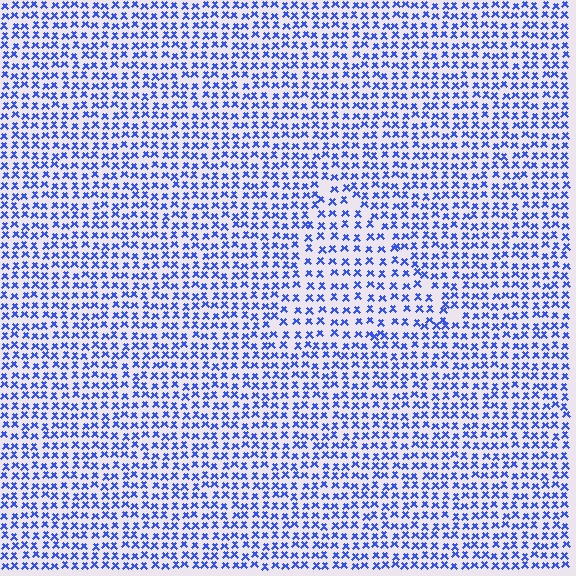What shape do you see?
I see a triangle.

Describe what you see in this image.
The image contains small blue elements arranged at two different densities. A triangle-shaped region is visible where the elements are less densely packed than the surrounding area.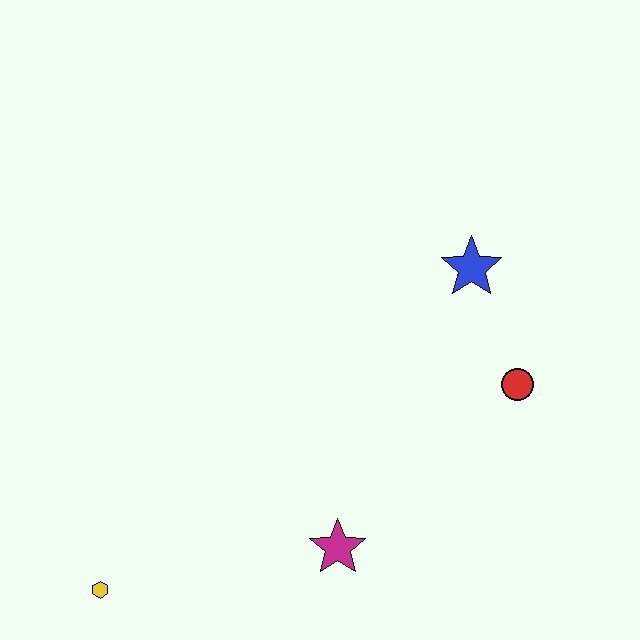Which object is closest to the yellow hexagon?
The magenta star is closest to the yellow hexagon.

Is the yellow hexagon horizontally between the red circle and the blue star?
No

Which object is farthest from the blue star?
The yellow hexagon is farthest from the blue star.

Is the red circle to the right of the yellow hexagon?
Yes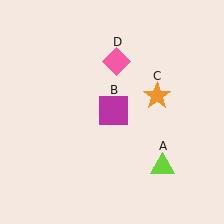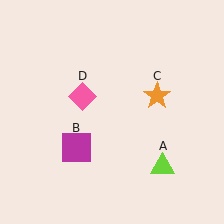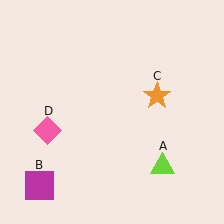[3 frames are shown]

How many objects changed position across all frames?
2 objects changed position: magenta square (object B), pink diamond (object D).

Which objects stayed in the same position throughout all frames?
Lime triangle (object A) and orange star (object C) remained stationary.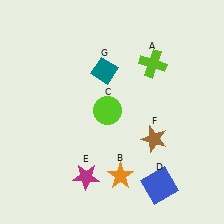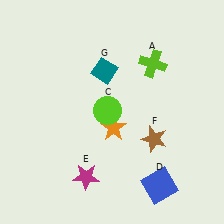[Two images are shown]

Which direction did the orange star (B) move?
The orange star (B) moved up.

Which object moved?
The orange star (B) moved up.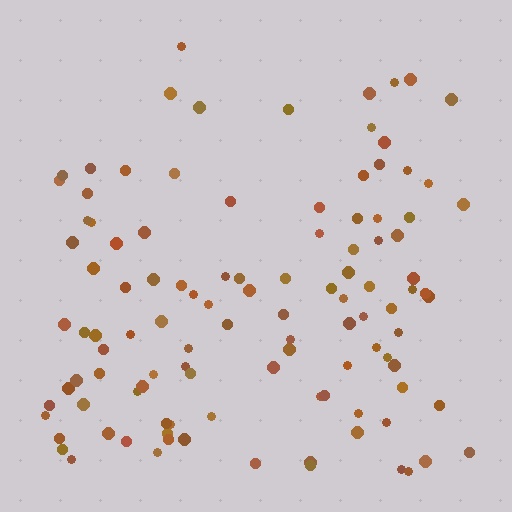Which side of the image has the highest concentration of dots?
The bottom.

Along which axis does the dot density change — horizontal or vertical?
Vertical.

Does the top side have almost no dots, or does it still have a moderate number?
Still a moderate number, just noticeably fewer than the bottom.